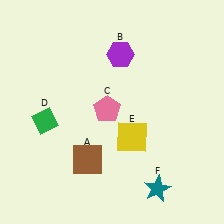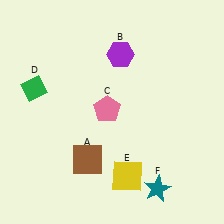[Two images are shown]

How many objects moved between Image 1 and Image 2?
2 objects moved between the two images.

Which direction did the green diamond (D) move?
The green diamond (D) moved up.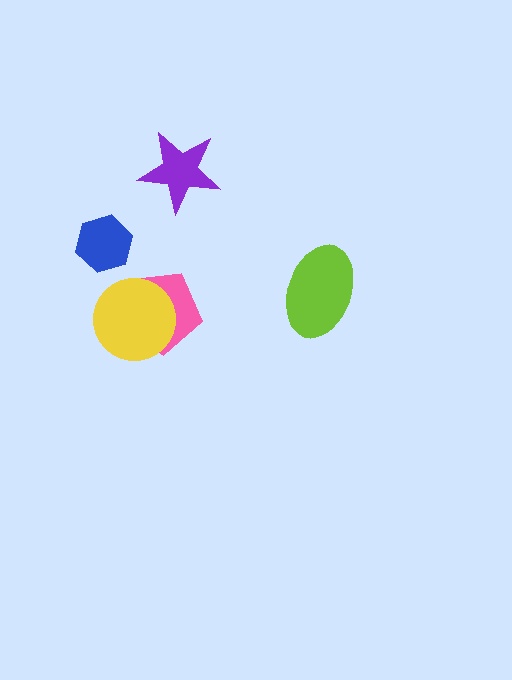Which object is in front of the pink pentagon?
The yellow circle is in front of the pink pentagon.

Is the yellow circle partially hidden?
No, no other shape covers it.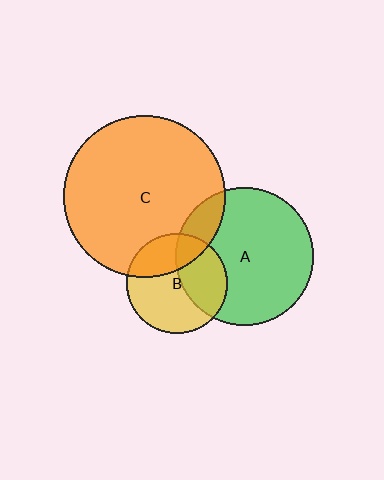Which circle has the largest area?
Circle C (orange).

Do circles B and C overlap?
Yes.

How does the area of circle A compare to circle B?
Approximately 1.9 times.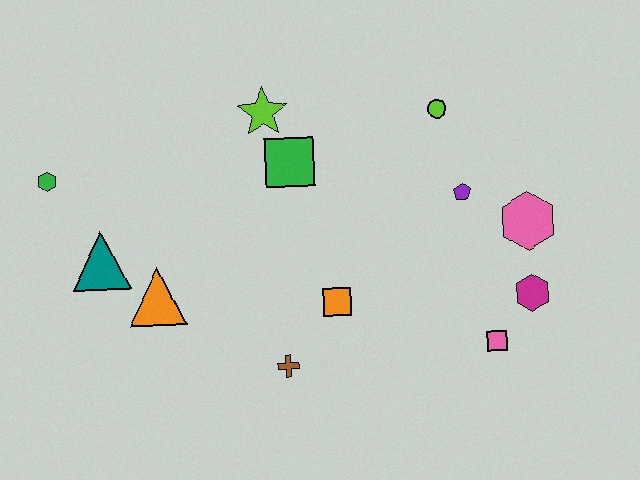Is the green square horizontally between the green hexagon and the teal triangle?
No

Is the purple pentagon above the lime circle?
No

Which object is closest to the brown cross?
The orange square is closest to the brown cross.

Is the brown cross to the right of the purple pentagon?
No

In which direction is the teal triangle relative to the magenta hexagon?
The teal triangle is to the left of the magenta hexagon.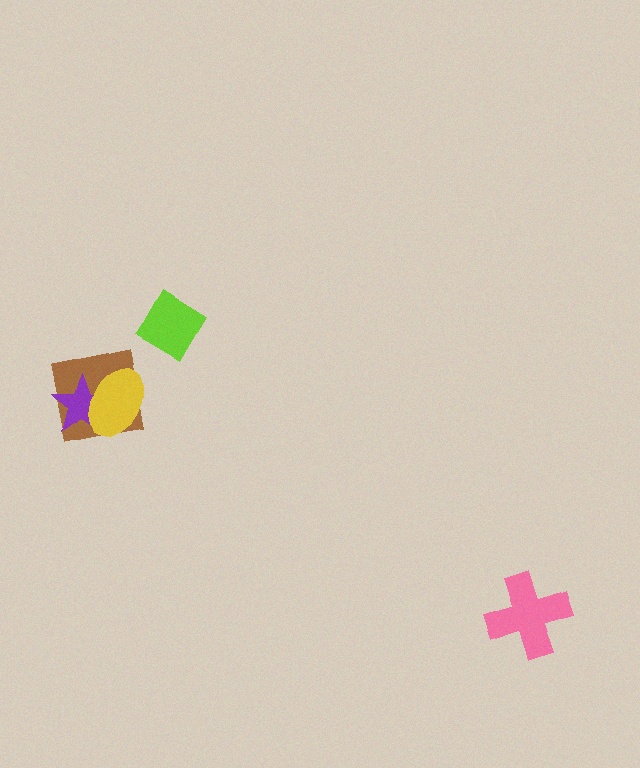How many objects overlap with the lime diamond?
0 objects overlap with the lime diamond.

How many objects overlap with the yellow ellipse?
2 objects overlap with the yellow ellipse.